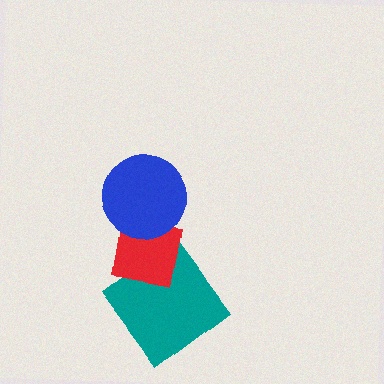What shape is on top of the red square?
The blue circle is on top of the red square.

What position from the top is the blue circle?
The blue circle is 1st from the top.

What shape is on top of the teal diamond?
The red square is on top of the teal diamond.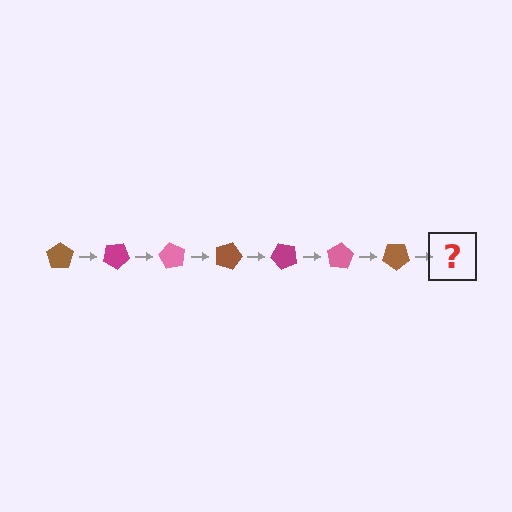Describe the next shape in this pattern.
It should be a magenta pentagon, rotated 210 degrees from the start.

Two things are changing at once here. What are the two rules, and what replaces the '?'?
The two rules are that it rotates 30 degrees each step and the color cycles through brown, magenta, and pink. The '?' should be a magenta pentagon, rotated 210 degrees from the start.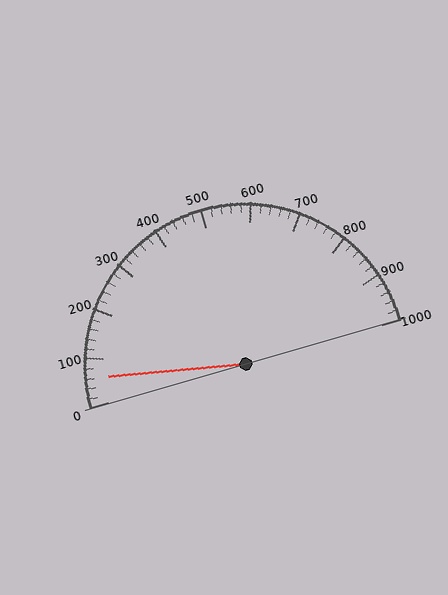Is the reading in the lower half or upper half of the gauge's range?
The reading is in the lower half of the range (0 to 1000).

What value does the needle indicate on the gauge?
The needle indicates approximately 60.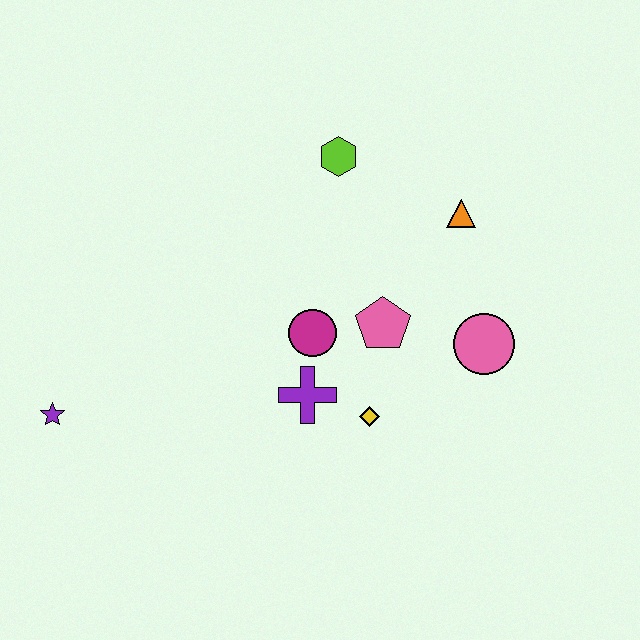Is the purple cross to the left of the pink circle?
Yes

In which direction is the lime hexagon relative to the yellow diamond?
The lime hexagon is above the yellow diamond.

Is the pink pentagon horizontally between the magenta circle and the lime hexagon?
No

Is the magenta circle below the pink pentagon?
Yes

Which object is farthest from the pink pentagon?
The purple star is farthest from the pink pentagon.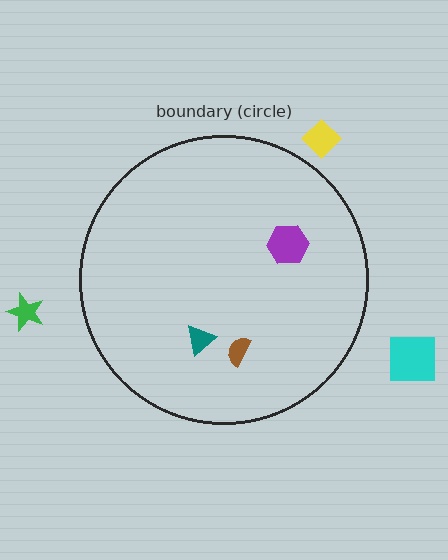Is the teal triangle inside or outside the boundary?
Inside.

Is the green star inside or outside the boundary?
Outside.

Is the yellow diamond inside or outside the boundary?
Outside.